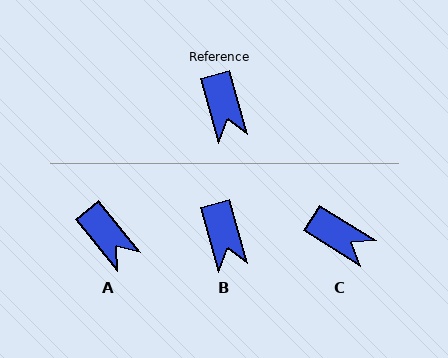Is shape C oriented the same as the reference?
No, it is off by about 42 degrees.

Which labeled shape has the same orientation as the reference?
B.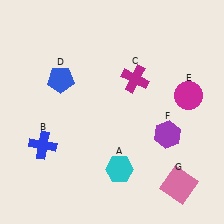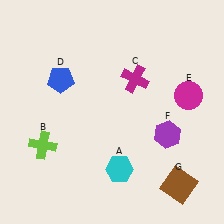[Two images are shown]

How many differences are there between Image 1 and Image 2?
There are 2 differences between the two images.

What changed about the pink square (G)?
In Image 1, G is pink. In Image 2, it changed to brown.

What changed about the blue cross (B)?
In Image 1, B is blue. In Image 2, it changed to lime.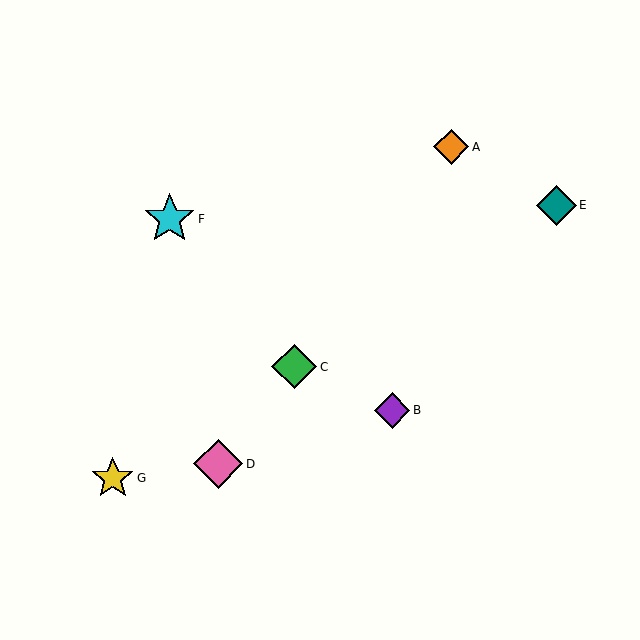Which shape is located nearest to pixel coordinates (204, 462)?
The pink diamond (labeled D) at (218, 464) is nearest to that location.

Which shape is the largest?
The cyan star (labeled F) is the largest.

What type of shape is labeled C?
Shape C is a green diamond.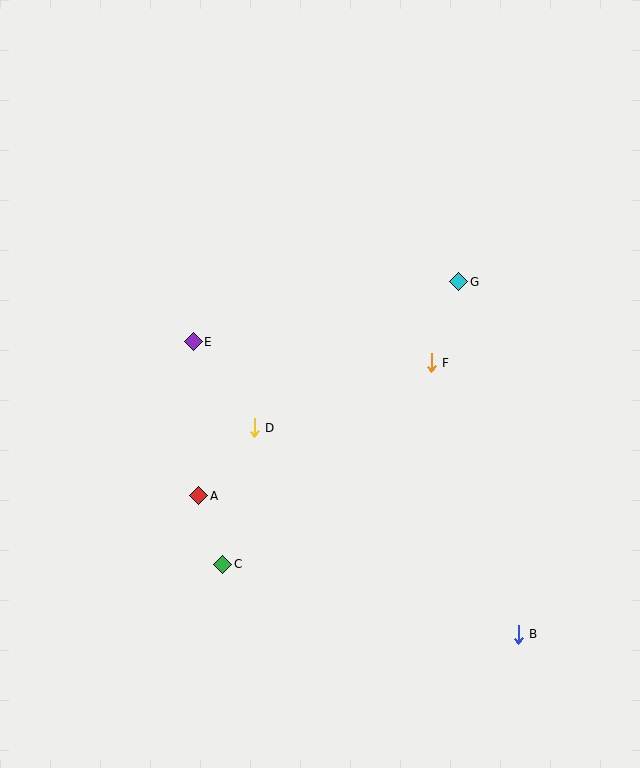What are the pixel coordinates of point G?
Point G is at (459, 282).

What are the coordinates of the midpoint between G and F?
The midpoint between G and F is at (445, 322).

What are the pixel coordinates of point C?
Point C is at (223, 564).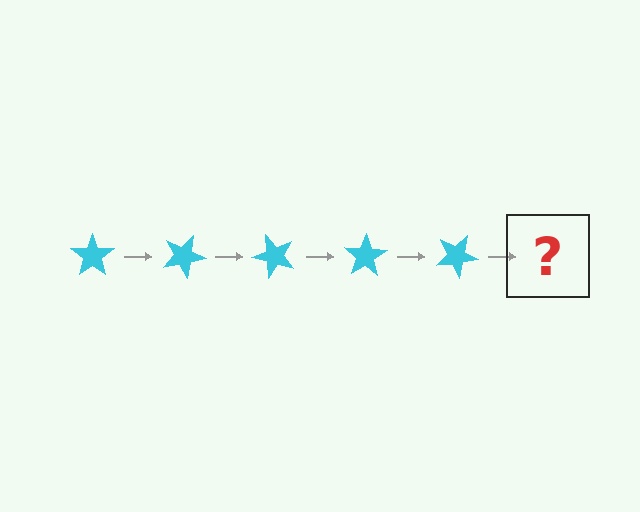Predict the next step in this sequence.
The next step is a cyan star rotated 125 degrees.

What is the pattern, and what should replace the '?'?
The pattern is that the star rotates 25 degrees each step. The '?' should be a cyan star rotated 125 degrees.